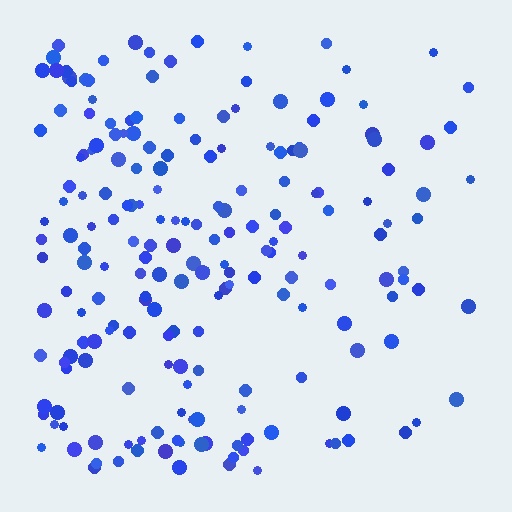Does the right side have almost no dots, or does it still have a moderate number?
Still a moderate number, just noticeably fewer than the left.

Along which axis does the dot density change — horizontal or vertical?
Horizontal.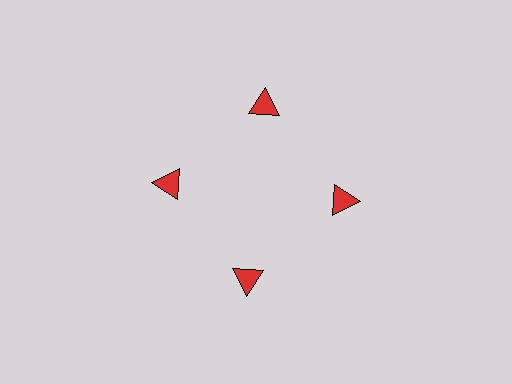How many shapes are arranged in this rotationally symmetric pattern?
There are 4 shapes, arranged in 4 groups of 1.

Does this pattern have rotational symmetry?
Yes, this pattern has 4-fold rotational symmetry. It looks the same after rotating 90 degrees around the center.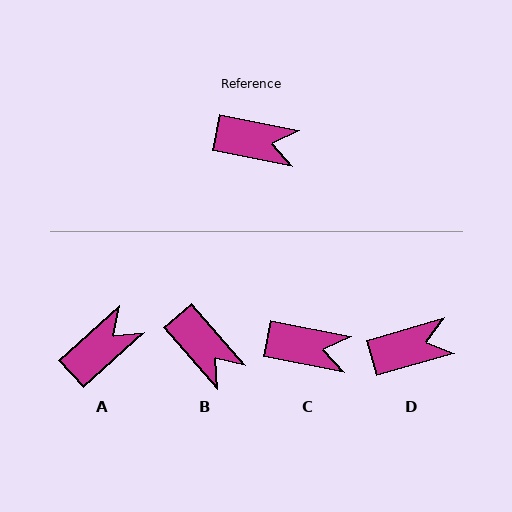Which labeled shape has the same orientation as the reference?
C.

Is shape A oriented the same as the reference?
No, it is off by about 54 degrees.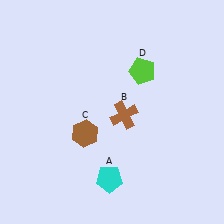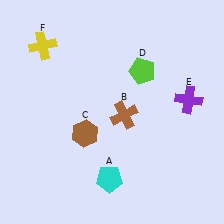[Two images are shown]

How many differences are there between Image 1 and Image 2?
There are 2 differences between the two images.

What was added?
A purple cross (E), a yellow cross (F) were added in Image 2.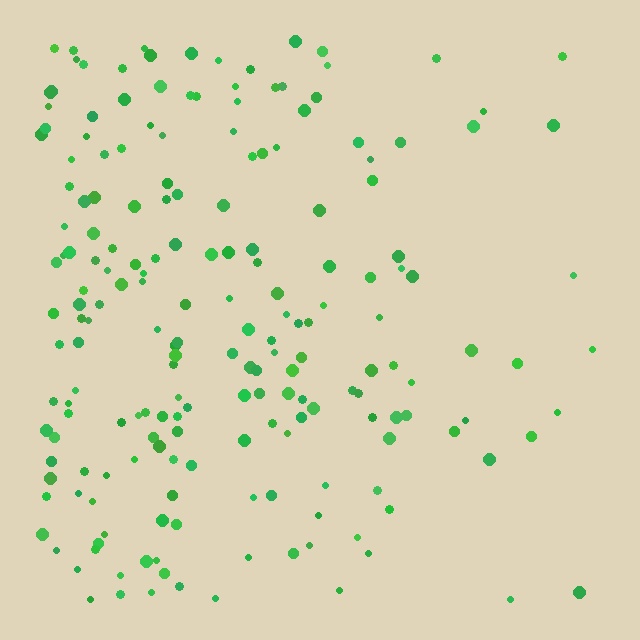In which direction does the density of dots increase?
From right to left, with the left side densest.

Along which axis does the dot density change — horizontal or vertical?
Horizontal.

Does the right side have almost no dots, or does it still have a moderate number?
Still a moderate number, just noticeably fewer than the left.